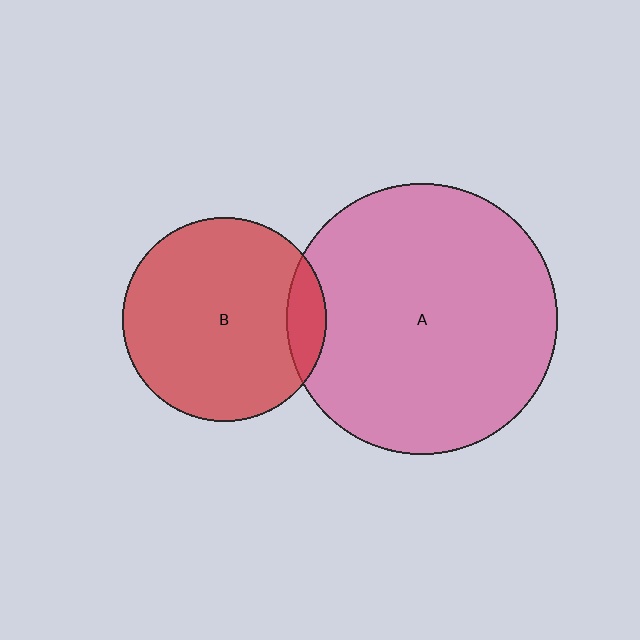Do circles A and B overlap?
Yes.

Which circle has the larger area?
Circle A (pink).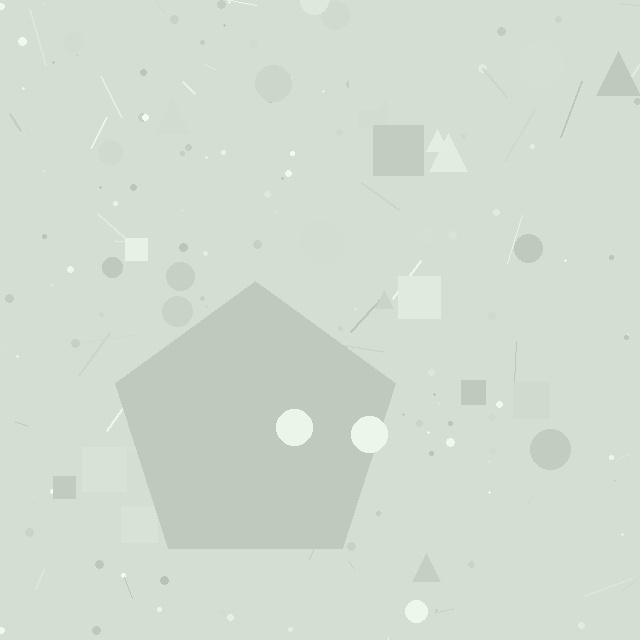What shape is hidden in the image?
A pentagon is hidden in the image.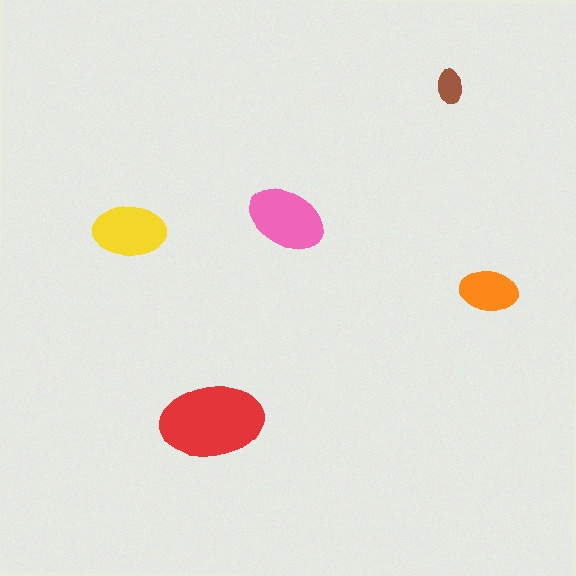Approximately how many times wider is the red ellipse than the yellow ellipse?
About 1.5 times wider.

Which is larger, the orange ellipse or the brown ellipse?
The orange one.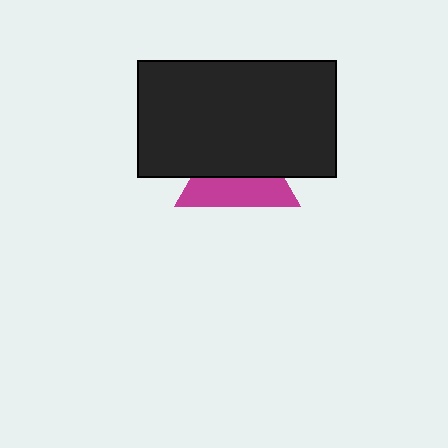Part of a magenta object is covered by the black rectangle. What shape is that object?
It is a triangle.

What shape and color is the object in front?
The object in front is a black rectangle.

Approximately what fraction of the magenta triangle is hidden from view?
Roughly 53% of the magenta triangle is hidden behind the black rectangle.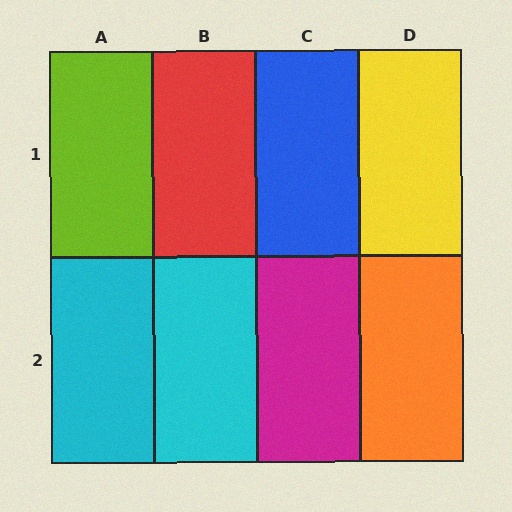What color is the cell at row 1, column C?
Blue.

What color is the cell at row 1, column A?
Lime.